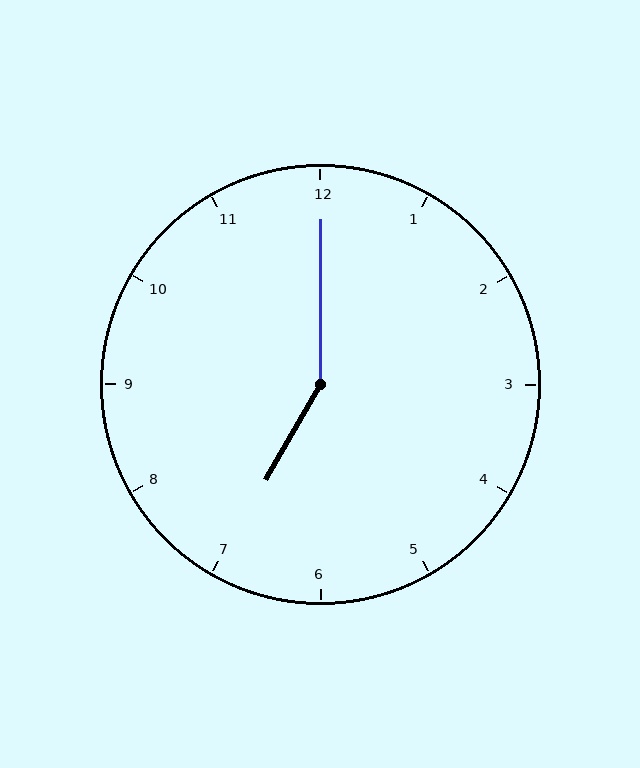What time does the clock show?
7:00.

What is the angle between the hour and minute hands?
Approximately 150 degrees.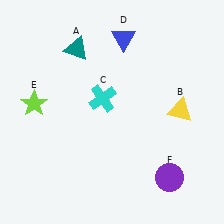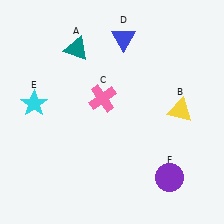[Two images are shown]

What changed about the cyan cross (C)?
In Image 1, C is cyan. In Image 2, it changed to pink.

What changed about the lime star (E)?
In Image 1, E is lime. In Image 2, it changed to cyan.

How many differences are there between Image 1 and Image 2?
There are 2 differences between the two images.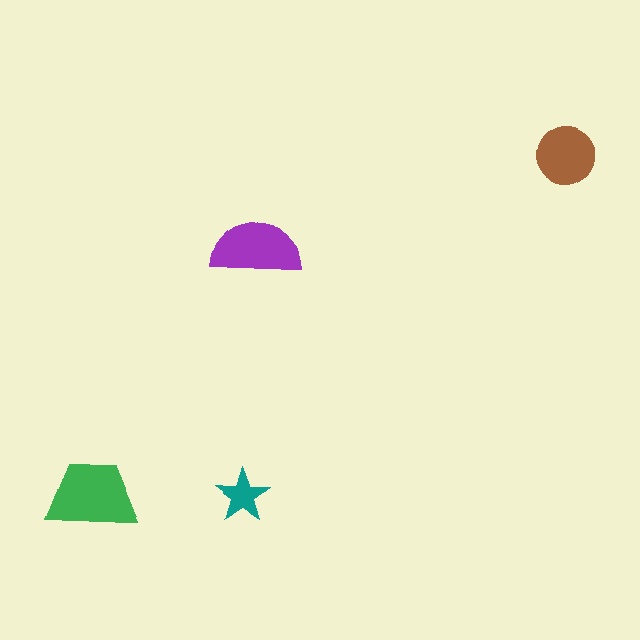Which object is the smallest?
The teal star.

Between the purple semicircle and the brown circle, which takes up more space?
The purple semicircle.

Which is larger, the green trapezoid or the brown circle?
The green trapezoid.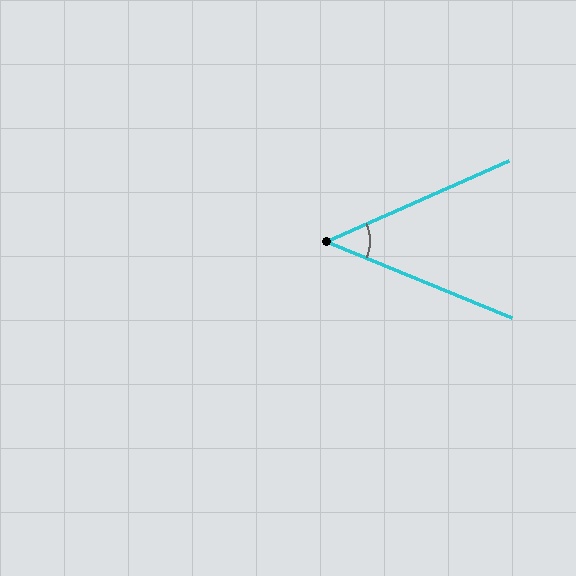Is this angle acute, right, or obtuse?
It is acute.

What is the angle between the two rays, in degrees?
Approximately 46 degrees.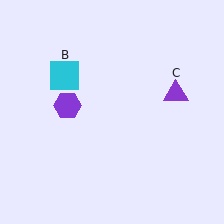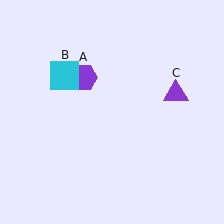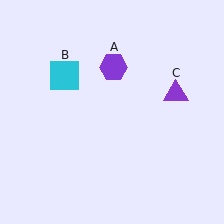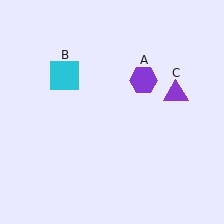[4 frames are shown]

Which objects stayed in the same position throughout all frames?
Cyan square (object B) and purple triangle (object C) remained stationary.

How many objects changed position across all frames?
1 object changed position: purple hexagon (object A).